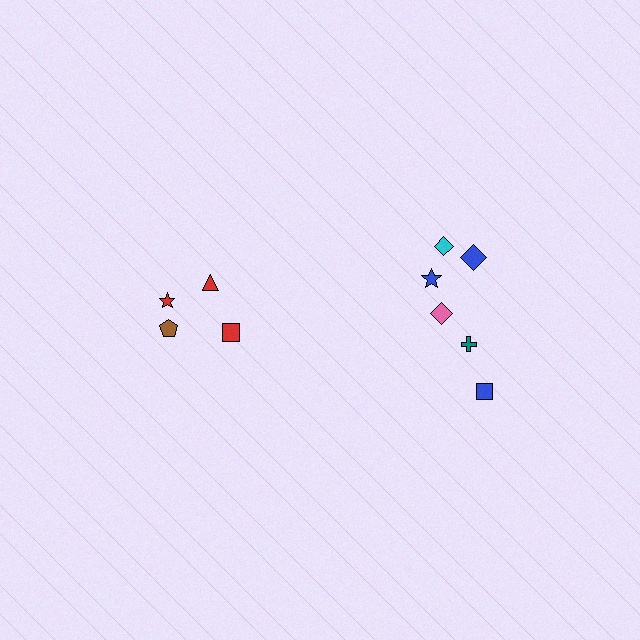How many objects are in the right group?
There are 6 objects.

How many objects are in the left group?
There are 4 objects.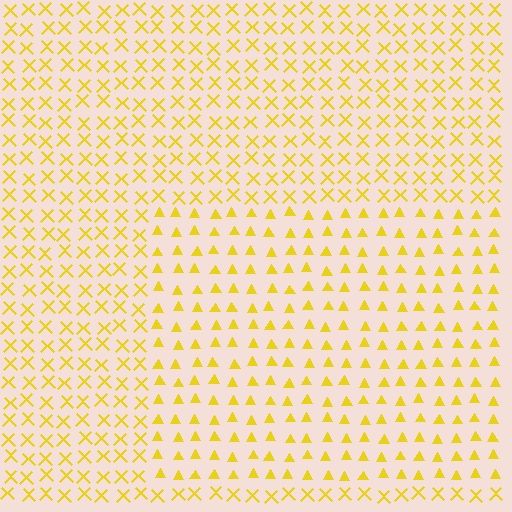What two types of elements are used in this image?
The image uses triangles inside the rectangle region and X marks outside it.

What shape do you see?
I see a rectangle.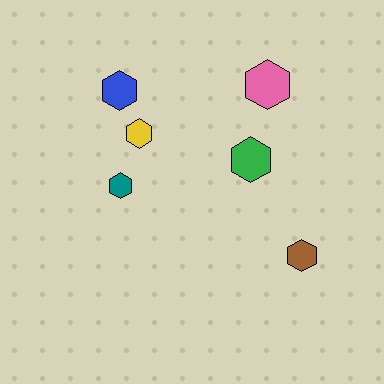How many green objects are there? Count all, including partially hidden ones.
There is 1 green object.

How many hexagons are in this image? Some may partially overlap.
There are 6 hexagons.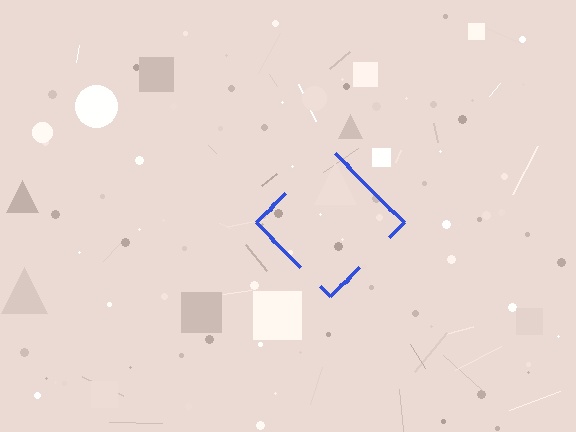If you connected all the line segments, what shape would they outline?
They would outline a diamond.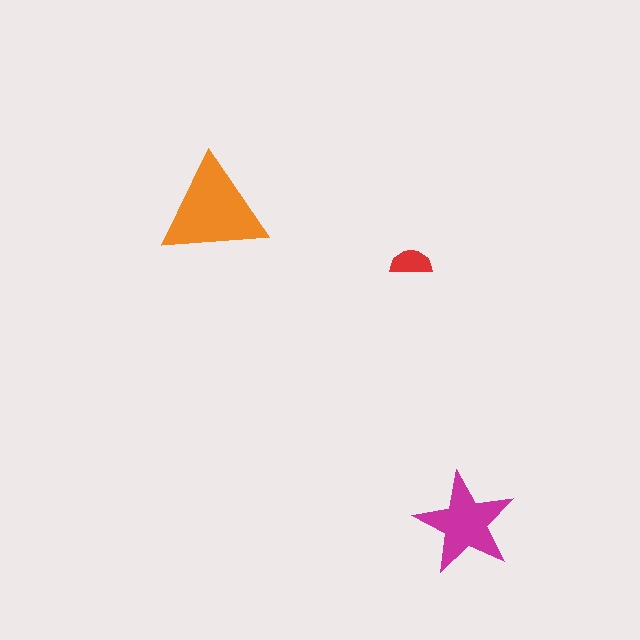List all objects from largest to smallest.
The orange triangle, the magenta star, the red semicircle.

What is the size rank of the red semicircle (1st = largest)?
3rd.